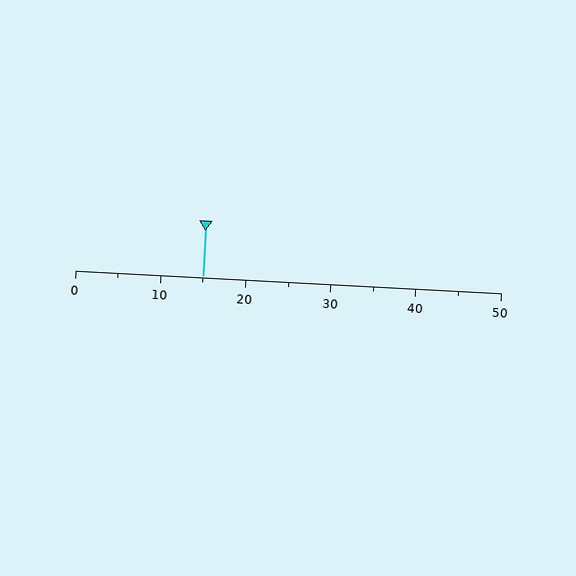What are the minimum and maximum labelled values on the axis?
The axis runs from 0 to 50.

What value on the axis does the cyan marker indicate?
The marker indicates approximately 15.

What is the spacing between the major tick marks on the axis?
The major ticks are spaced 10 apart.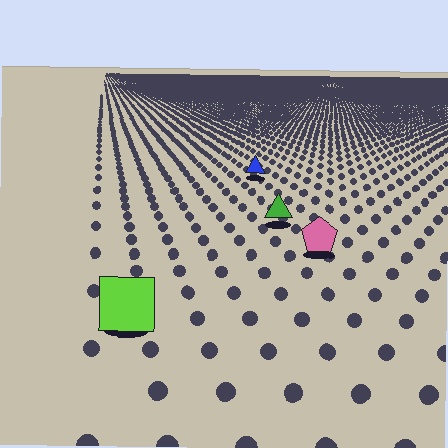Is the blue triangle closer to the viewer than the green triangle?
No. The green triangle is closer — you can tell from the texture gradient: the ground texture is coarser near it.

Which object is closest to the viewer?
The lime square is closest. The texture marks near it are larger and more spread out.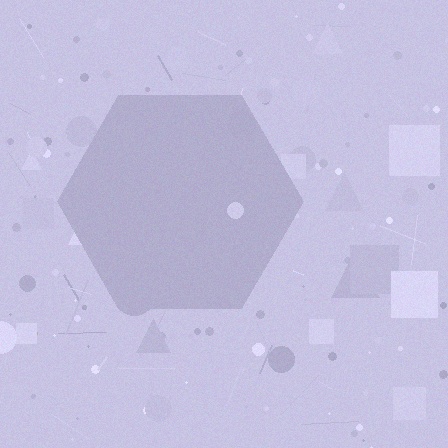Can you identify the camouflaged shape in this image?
The camouflaged shape is a hexagon.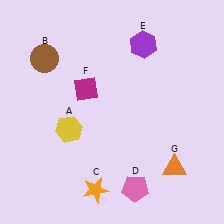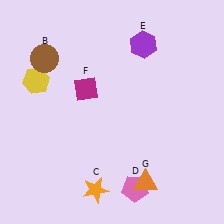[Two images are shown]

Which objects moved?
The objects that moved are: the yellow hexagon (A), the orange triangle (G).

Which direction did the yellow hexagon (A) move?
The yellow hexagon (A) moved up.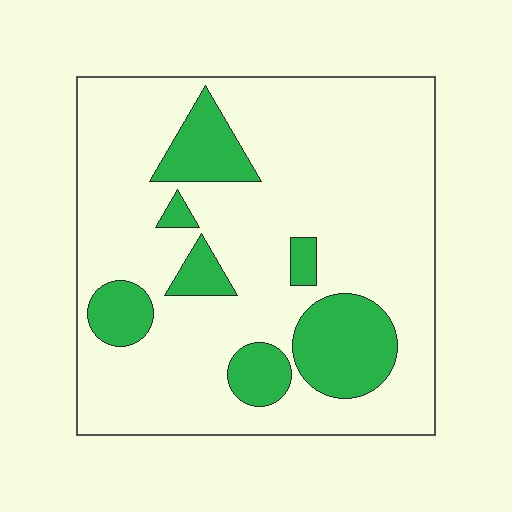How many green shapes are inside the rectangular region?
7.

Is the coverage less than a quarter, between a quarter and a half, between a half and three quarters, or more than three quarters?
Less than a quarter.